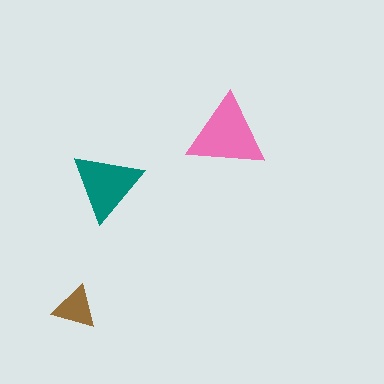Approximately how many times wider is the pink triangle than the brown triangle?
About 2 times wider.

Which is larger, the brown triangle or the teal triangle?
The teal one.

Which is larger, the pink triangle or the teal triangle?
The pink one.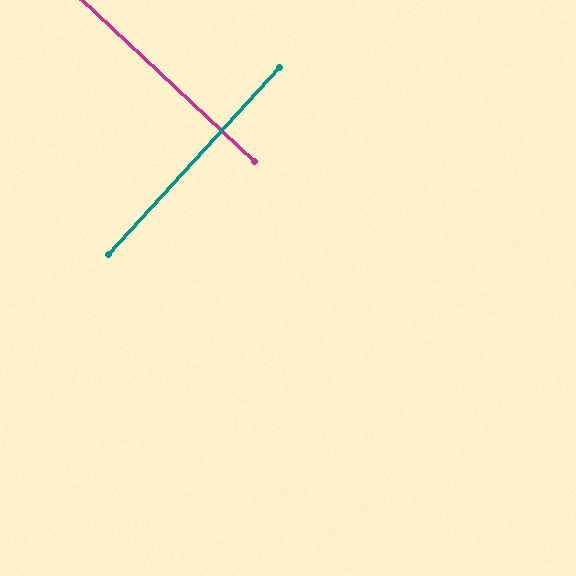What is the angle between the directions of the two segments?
Approximately 89 degrees.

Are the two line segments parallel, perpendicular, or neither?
Perpendicular — they meet at approximately 89°.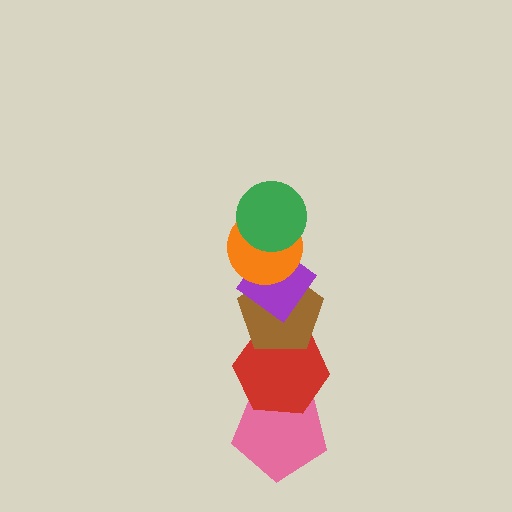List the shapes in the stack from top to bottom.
From top to bottom: the green circle, the orange circle, the purple diamond, the brown pentagon, the red hexagon, the pink pentagon.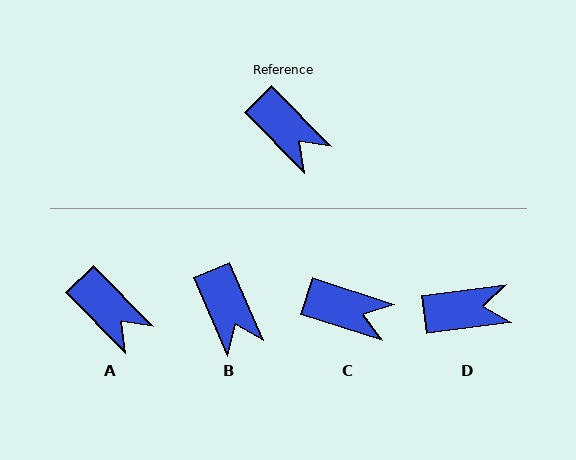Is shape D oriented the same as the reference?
No, it is off by about 53 degrees.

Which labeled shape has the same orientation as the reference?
A.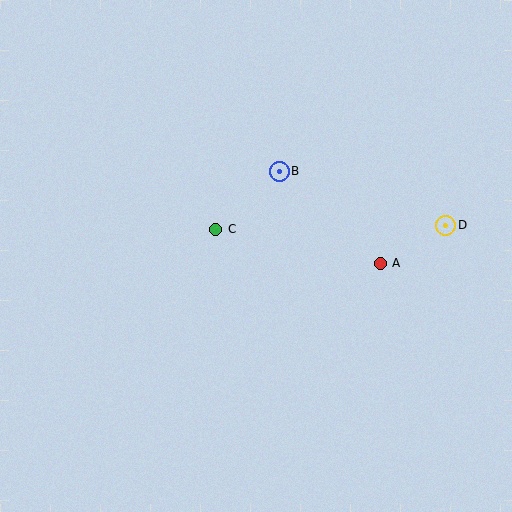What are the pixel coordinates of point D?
Point D is at (446, 225).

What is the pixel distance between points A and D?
The distance between A and D is 76 pixels.